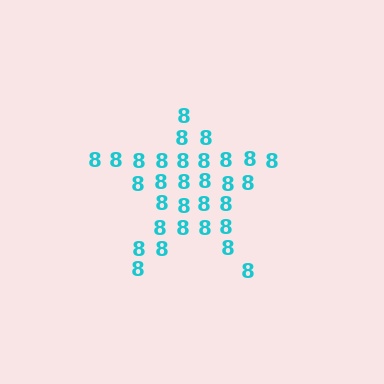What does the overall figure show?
The overall figure shows a star.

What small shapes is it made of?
It is made of small digit 8's.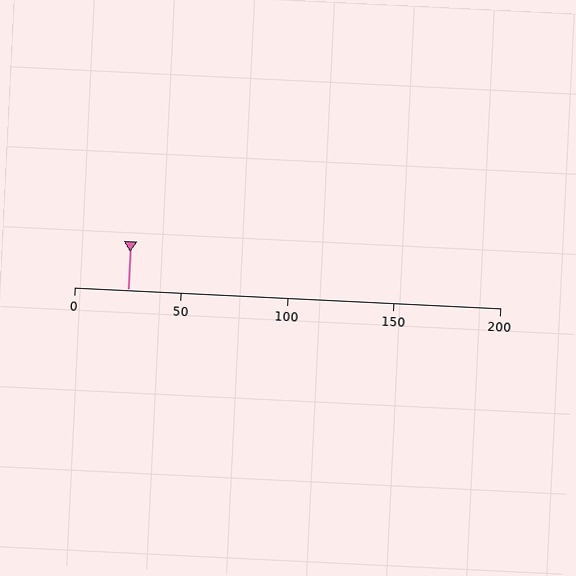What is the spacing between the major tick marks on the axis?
The major ticks are spaced 50 apart.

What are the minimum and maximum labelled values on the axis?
The axis runs from 0 to 200.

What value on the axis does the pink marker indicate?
The marker indicates approximately 25.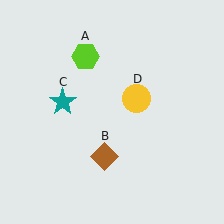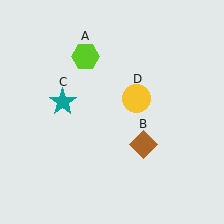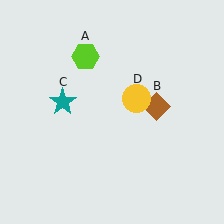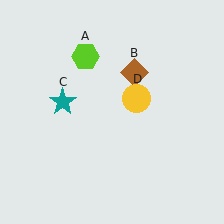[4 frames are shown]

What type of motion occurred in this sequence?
The brown diamond (object B) rotated counterclockwise around the center of the scene.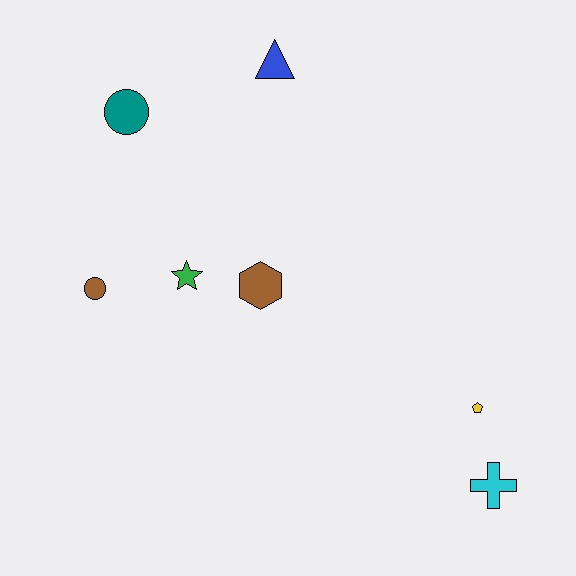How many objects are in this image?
There are 7 objects.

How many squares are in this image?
There are no squares.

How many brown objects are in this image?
There are 2 brown objects.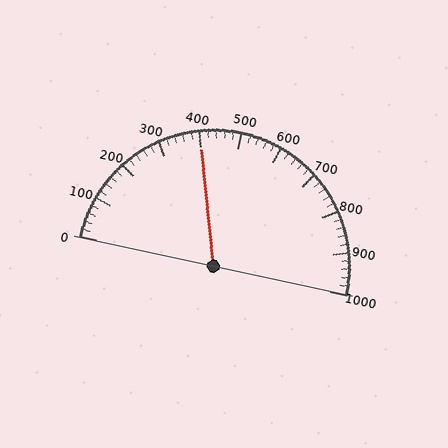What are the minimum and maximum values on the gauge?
The gauge ranges from 0 to 1000.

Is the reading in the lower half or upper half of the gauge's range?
The reading is in the lower half of the range (0 to 1000).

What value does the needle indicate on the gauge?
The needle indicates approximately 400.